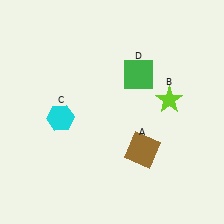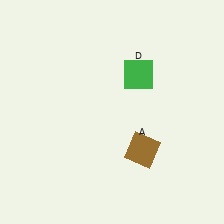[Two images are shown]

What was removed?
The lime star (B), the cyan hexagon (C) were removed in Image 2.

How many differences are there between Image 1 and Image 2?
There are 2 differences between the two images.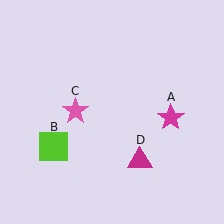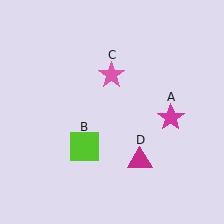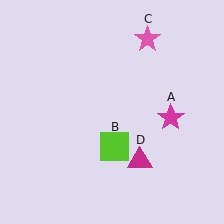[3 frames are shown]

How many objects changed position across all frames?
2 objects changed position: lime square (object B), pink star (object C).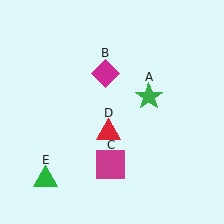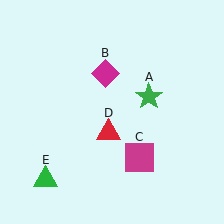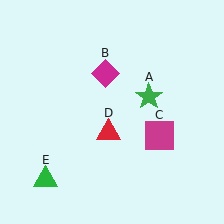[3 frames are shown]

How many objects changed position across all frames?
1 object changed position: magenta square (object C).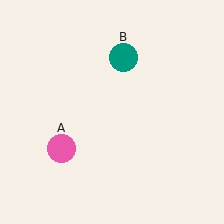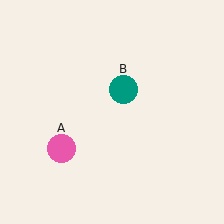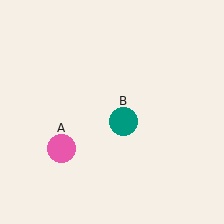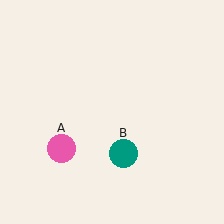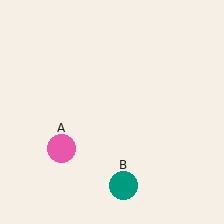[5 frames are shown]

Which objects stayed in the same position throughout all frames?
Pink circle (object A) remained stationary.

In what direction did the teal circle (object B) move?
The teal circle (object B) moved down.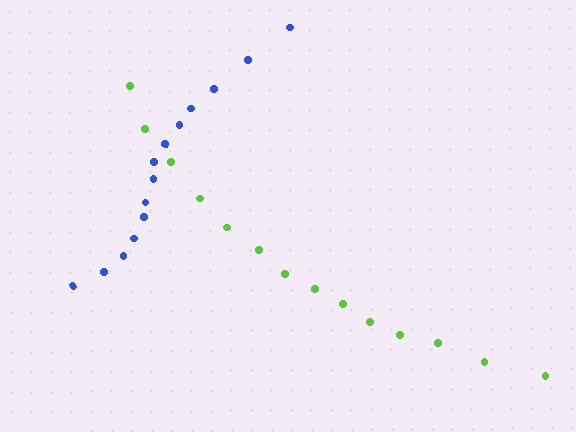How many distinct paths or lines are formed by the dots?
There are 2 distinct paths.